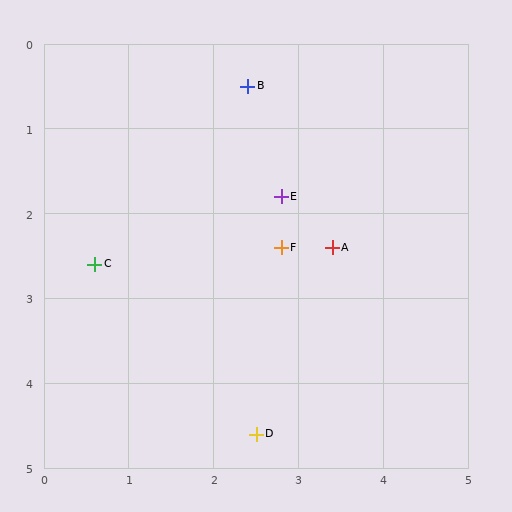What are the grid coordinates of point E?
Point E is at approximately (2.8, 1.8).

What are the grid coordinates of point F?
Point F is at approximately (2.8, 2.4).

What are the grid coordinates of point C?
Point C is at approximately (0.6, 2.6).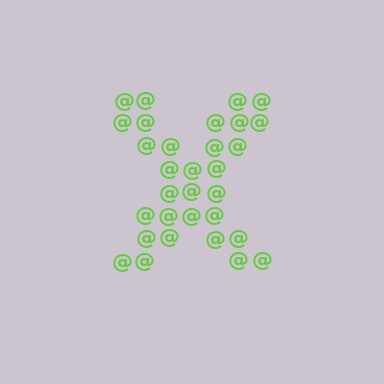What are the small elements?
The small elements are at signs.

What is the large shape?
The large shape is the letter X.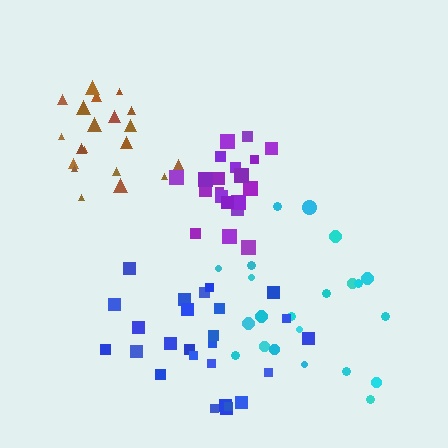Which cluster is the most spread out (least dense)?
Cyan.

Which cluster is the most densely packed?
Purple.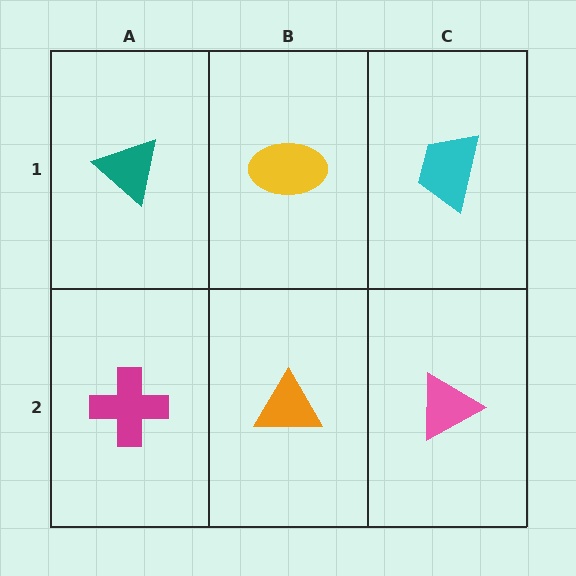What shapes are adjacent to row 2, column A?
A teal triangle (row 1, column A), an orange triangle (row 2, column B).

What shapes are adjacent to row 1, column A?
A magenta cross (row 2, column A), a yellow ellipse (row 1, column B).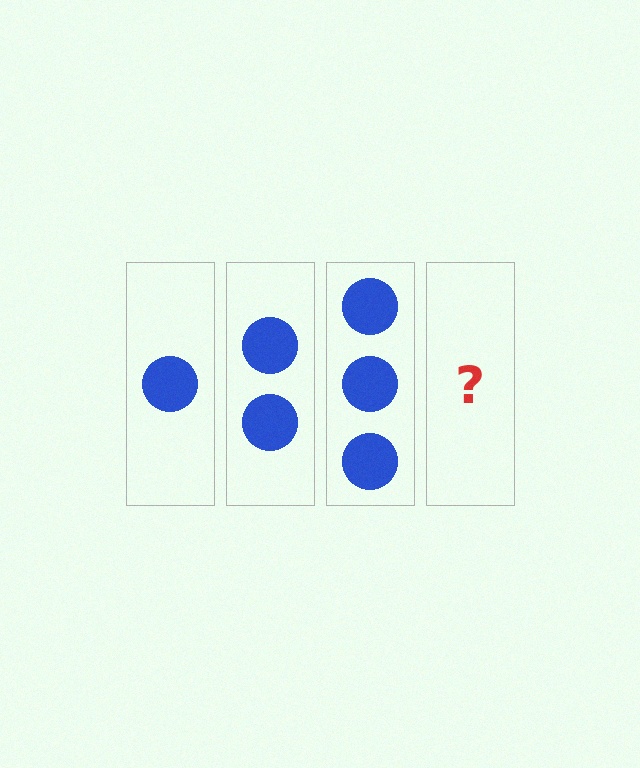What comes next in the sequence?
The next element should be 4 circles.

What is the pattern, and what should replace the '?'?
The pattern is that each step adds one more circle. The '?' should be 4 circles.